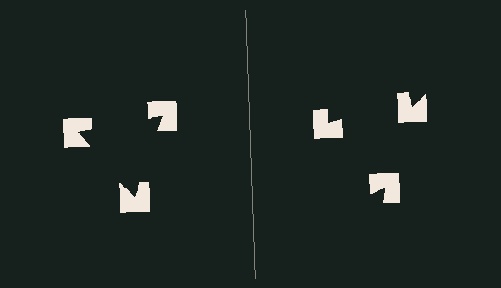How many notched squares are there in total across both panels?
6 — 3 on each side.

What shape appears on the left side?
An illusory triangle.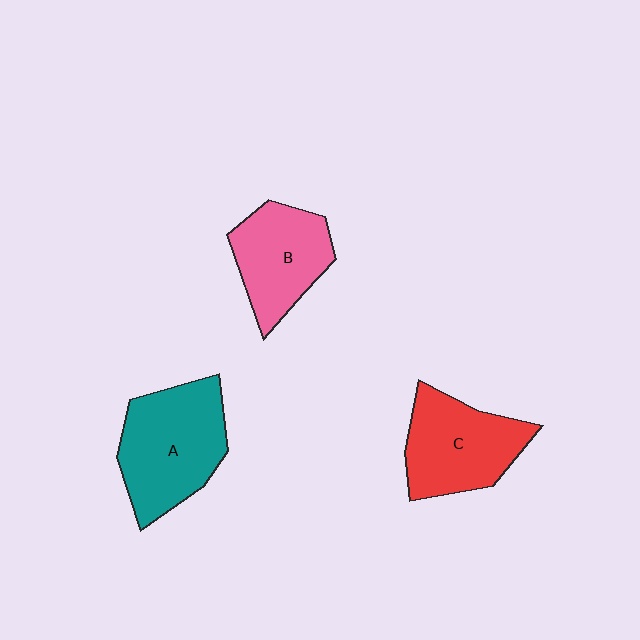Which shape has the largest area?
Shape A (teal).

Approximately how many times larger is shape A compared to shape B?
Approximately 1.3 times.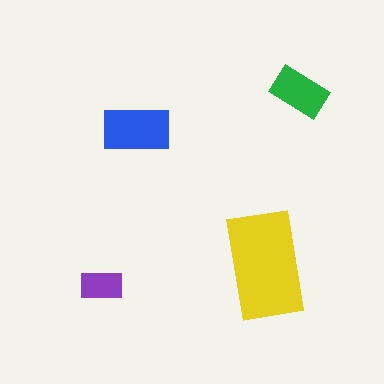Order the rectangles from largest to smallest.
the yellow one, the blue one, the green one, the purple one.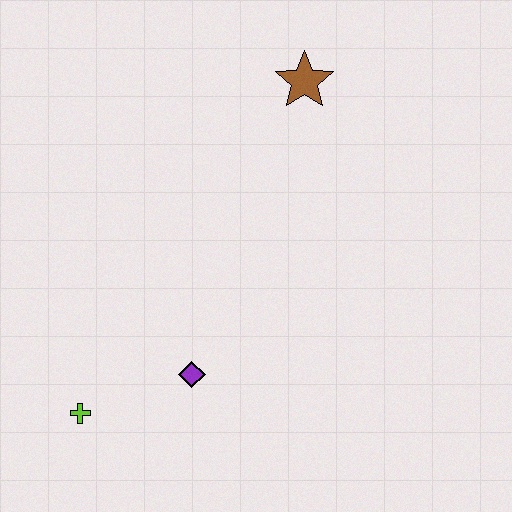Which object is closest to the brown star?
The purple diamond is closest to the brown star.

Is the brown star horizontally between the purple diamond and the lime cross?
No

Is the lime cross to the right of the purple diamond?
No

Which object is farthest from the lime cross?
The brown star is farthest from the lime cross.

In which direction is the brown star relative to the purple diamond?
The brown star is above the purple diamond.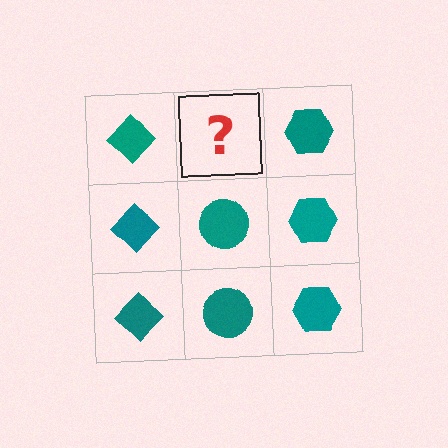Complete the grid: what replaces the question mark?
The question mark should be replaced with a teal circle.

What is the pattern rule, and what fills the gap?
The rule is that each column has a consistent shape. The gap should be filled with a teal circle.